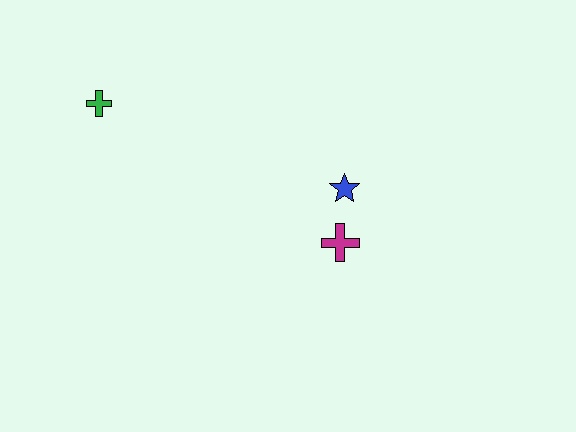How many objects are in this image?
There are 3 objects.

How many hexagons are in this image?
There are no hexagons.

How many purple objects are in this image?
There are no purple objects.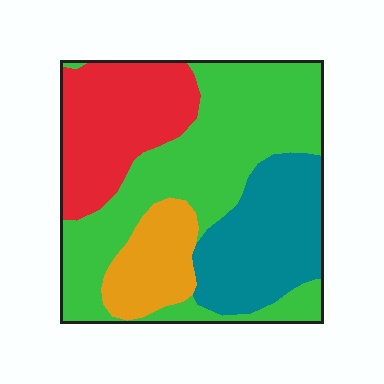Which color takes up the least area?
Orange, at roughly 10%.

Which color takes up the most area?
Green, at roughly 45%.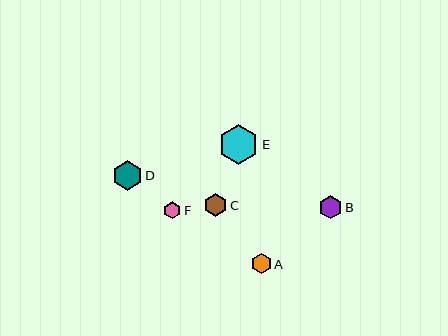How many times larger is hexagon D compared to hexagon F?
Hexagon D is approximately 1.7 times the size of hexagon F.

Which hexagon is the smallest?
Hexagon F is the smallest with a size of approximately 17 pixels.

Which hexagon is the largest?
Hexagon E is the largest with a size of approximately 40 pixels.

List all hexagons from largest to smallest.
From largest to smallest: E, D, B, C, A, F.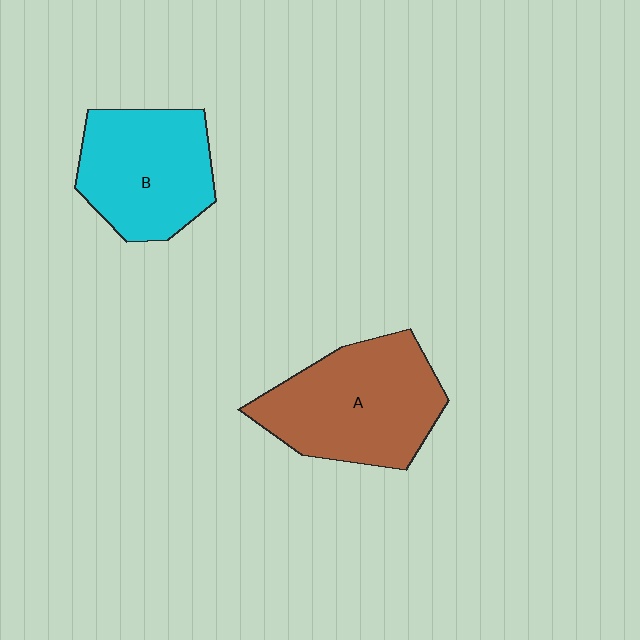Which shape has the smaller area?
Shape B (cyan).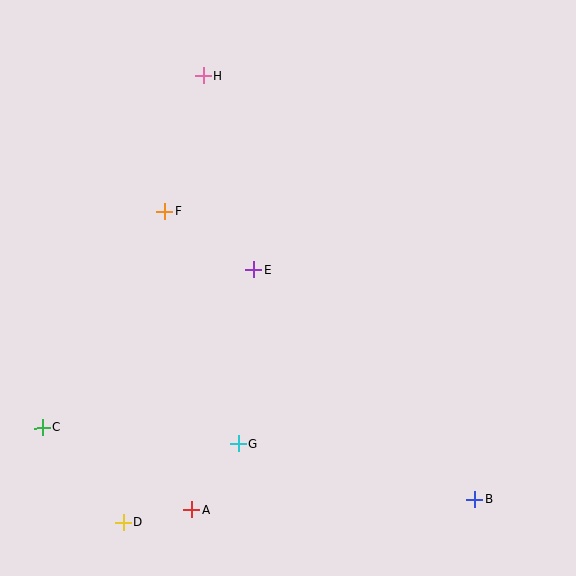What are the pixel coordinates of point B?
Point B is at (475, 499).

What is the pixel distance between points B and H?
The distance between B and H is 503 pixels.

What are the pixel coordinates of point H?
Point H is at (203, 76).